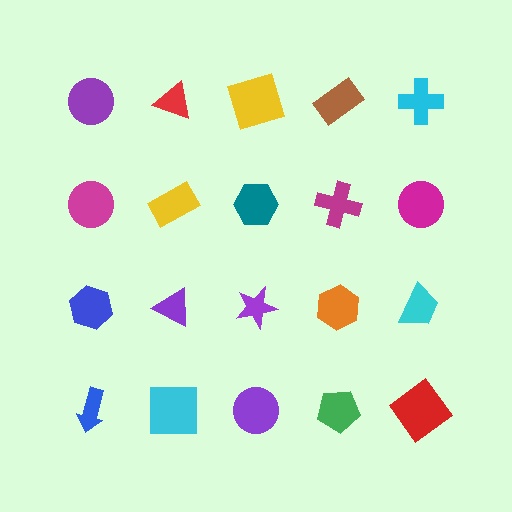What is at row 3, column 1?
A blue hexagon.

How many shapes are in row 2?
5 shapes.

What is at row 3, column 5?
A cyan trapezoid.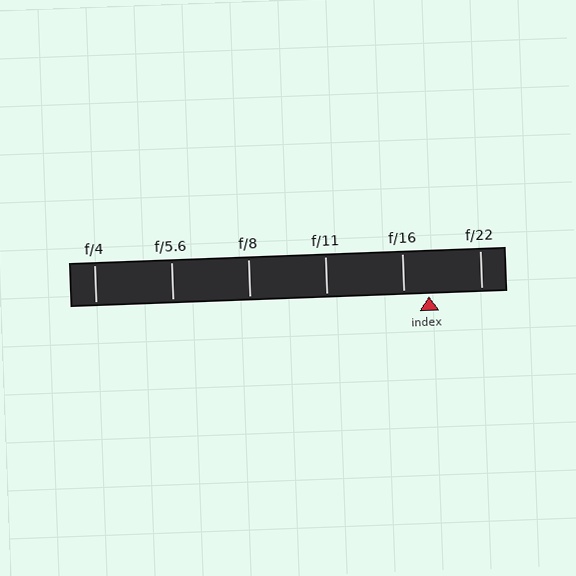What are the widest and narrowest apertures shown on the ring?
The widest aperture shown is f/4 and the narrowest is f/22.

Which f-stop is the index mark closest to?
The index mark is closest to f/16.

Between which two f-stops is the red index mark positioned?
The index mark is between f/16 and f/22.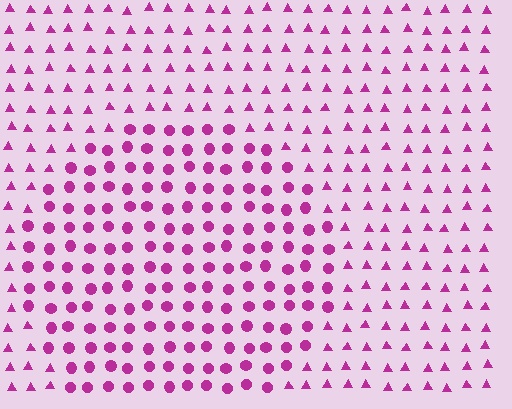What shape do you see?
I see a circle.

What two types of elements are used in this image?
The image uses circles inside the circle region and triangles outside it.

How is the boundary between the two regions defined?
The boundary is defined by a change in element shape: circles inside vs. triangles outside. All elements share the same color and spacing.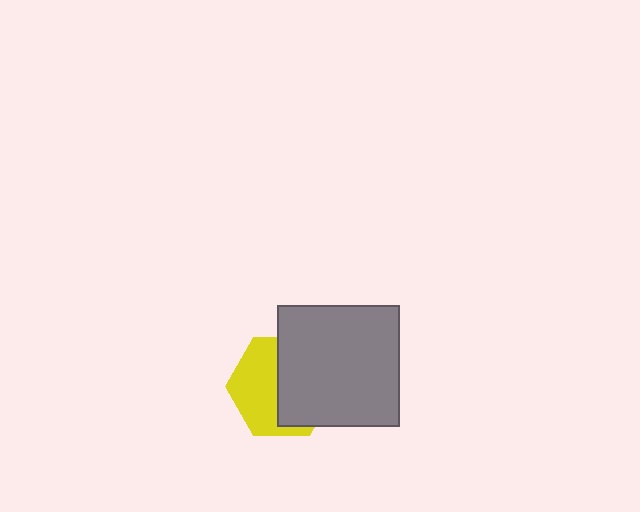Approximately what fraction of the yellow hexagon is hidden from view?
Roughly 51% of the yellow hexagon is hidden behind the gray square.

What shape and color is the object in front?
The object in front is a gray square.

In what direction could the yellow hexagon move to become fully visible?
The yellow hexagon could move left. That would shift it out from behind the gray square entirely.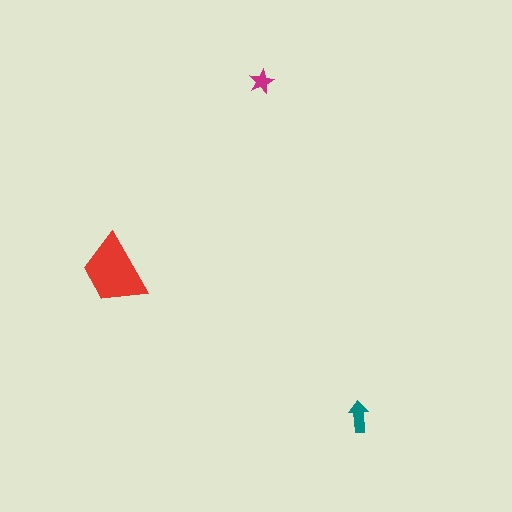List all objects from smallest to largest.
The magenta star, the teal arrow, the red trapezoid.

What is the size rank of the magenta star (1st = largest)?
3rd.